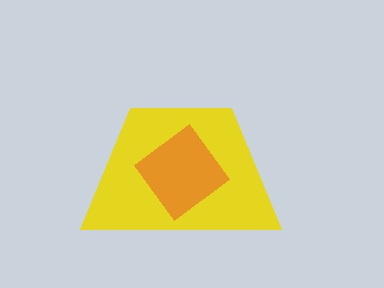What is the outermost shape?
The yellow trapezoid.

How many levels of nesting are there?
2.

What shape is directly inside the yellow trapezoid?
The orange diamond.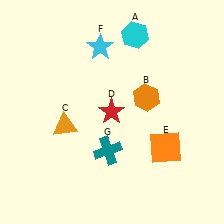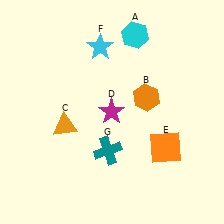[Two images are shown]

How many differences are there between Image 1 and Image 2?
There is 1 difference between the two images.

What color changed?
The star (D) changed from red in Image 1 to magenta in Image 2.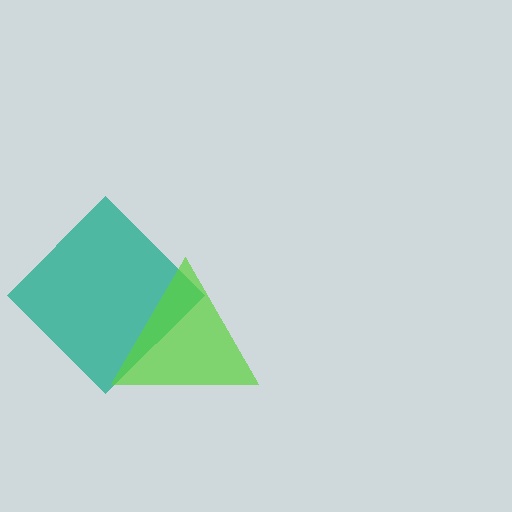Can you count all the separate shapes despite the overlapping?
Yes, there are 2 separate shapes.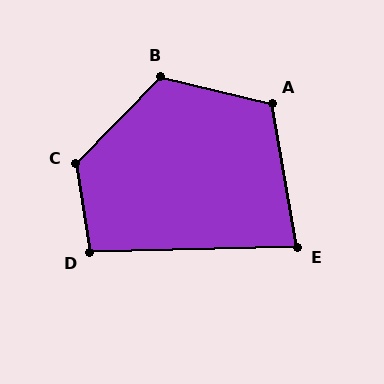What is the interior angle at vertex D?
Approximately 97 degrees (obtuse).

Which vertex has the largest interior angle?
C, at approximately 127 degrees.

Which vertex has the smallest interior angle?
E, at approximately 81 degrees.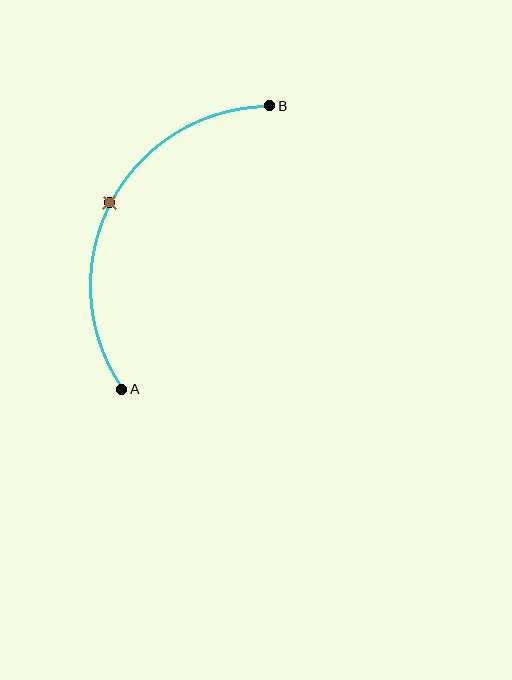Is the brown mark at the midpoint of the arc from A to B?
Yes. The brown mark lies on the arc at equal arc-length from both A and B — it is the arc midpoint.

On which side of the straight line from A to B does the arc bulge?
The arc bulges to the left of the straight line connecting A and B.